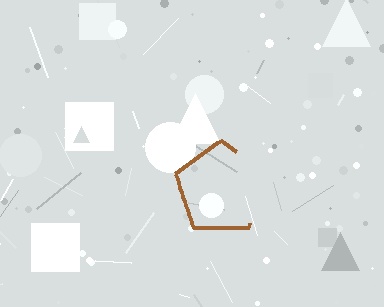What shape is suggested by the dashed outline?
The dashed outline suggests a pentagon.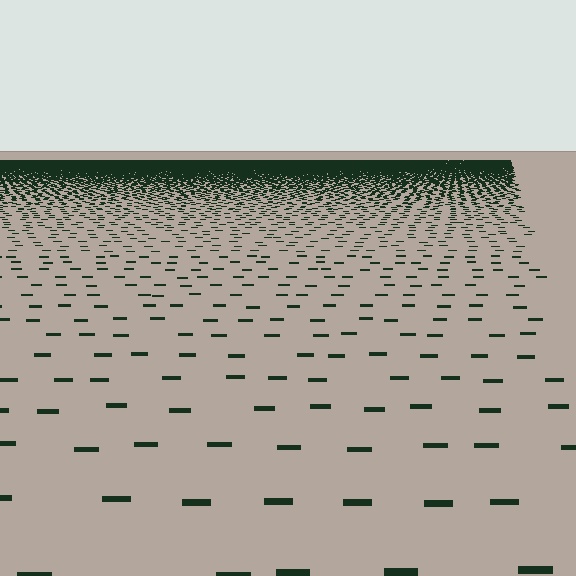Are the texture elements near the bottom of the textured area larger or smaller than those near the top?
Larger. Near the bottom, elements are closer to the viewer and appear at a bigger on-screen size.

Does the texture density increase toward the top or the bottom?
Density increases toward the top.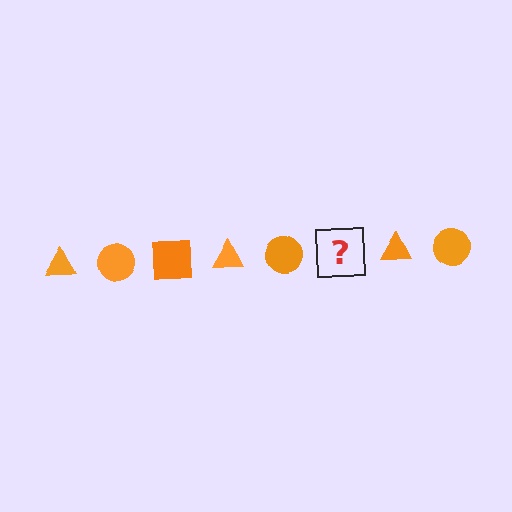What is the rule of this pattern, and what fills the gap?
The rule is that the pattern cycles through triangle, circle, square shapes in orange. The gap should be filled with an orange square.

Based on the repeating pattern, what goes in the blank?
The blank should be an orange square.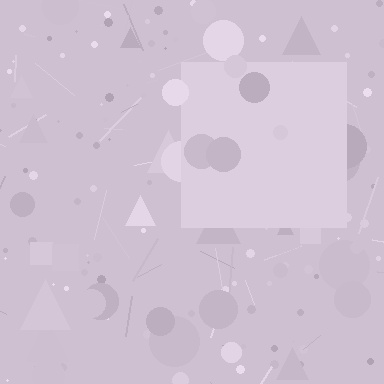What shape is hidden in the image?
A square is hidden in the image.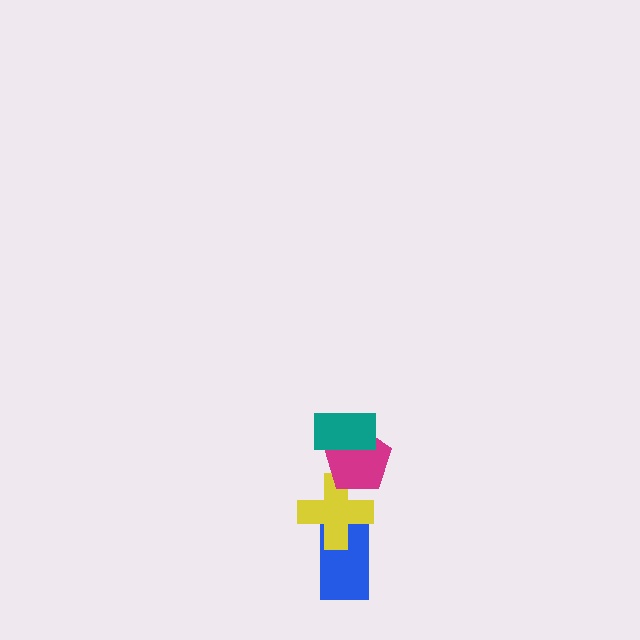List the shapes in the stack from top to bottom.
From top to bottom: the teal rectangle, the magenta pentagon, the yellow cross, the blue rectangle.